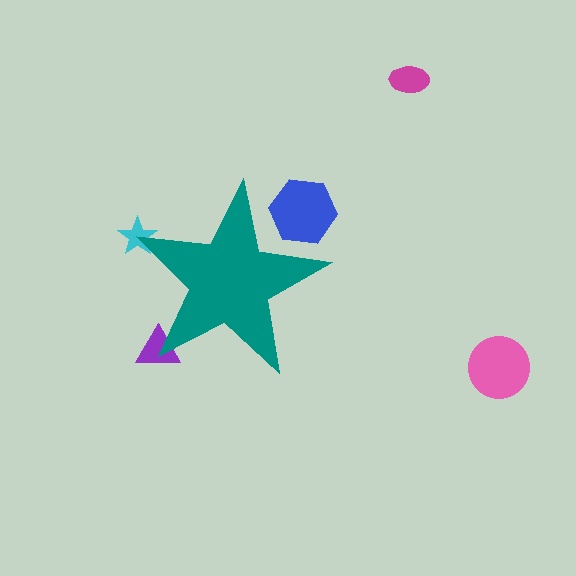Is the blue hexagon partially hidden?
Yes, the blue hexagon is partially hidden behind the teal star.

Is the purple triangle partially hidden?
Yes, the purple triangle is partially hidden behind the teal star.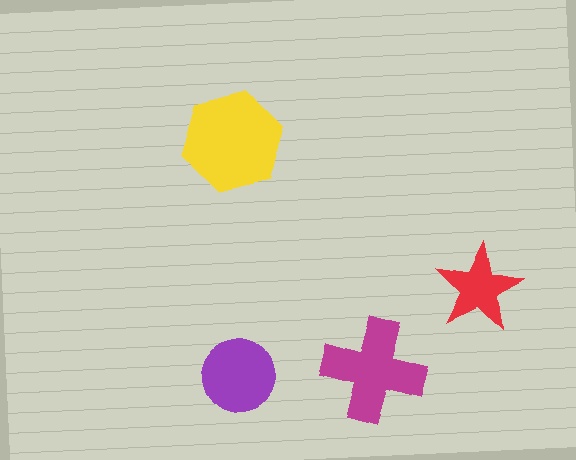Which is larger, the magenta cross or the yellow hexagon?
The yellow hexagon.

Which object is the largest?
The yellow hexagon.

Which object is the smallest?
The red star.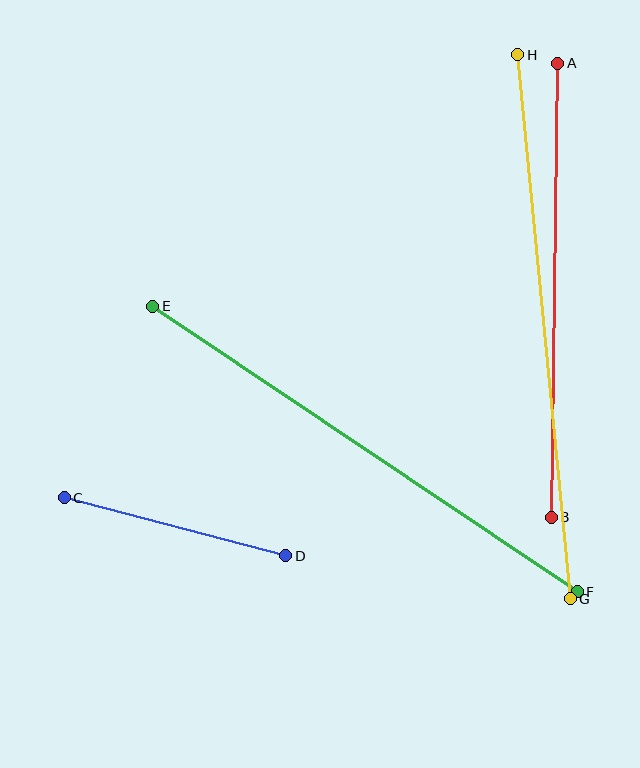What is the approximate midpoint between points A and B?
The midpoint is at approximately (555, 290) pixels.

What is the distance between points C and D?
The distance is approximately 229 pixels.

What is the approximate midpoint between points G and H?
The midpoint is at approximately (544, 327) pixels.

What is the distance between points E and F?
The distance is approximately 512 pixels.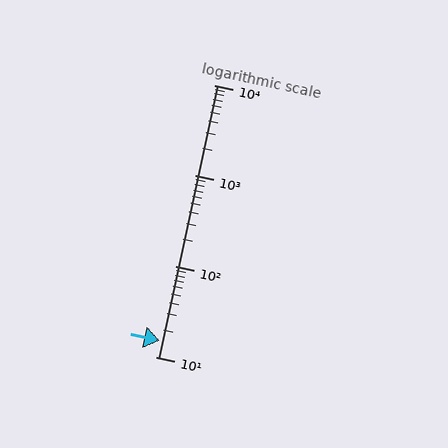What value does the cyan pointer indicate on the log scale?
The pointer indicates approximately 15.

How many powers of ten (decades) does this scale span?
The scale spans 3 decades, from 10 to 10000.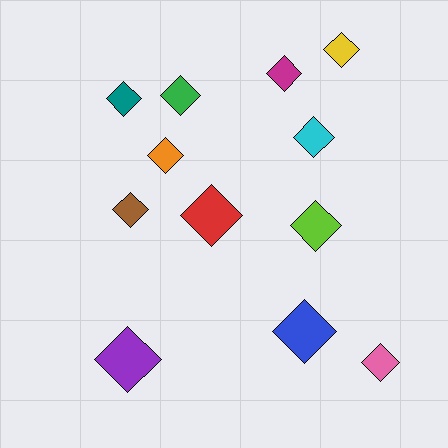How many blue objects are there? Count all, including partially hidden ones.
There is 1 blue object.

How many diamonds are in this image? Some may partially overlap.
There are 12 diamonds.